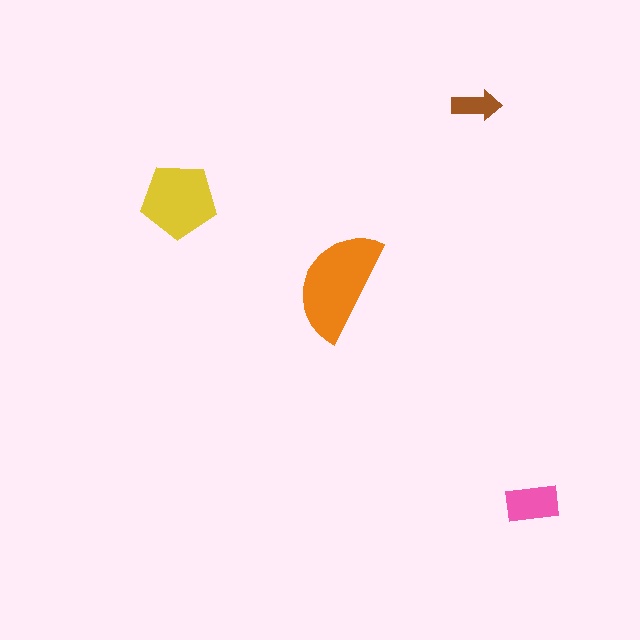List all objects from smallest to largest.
The brown arrow, the pink rectangle, the yellow pentagon, the orange semicircle.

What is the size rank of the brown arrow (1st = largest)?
4th.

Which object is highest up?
The brown arrow is topmost.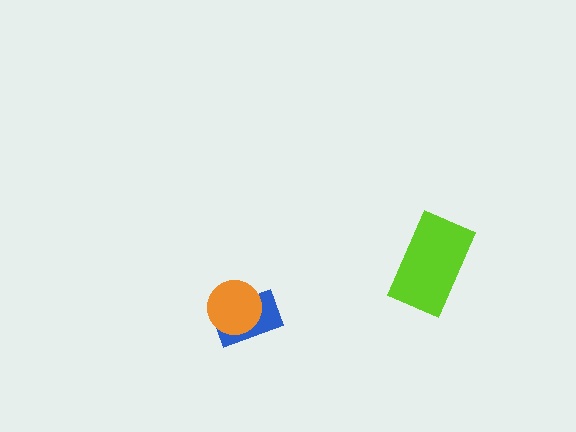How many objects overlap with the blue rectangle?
1 object overlaps with the blue rectangle.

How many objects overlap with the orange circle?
1 object overlaps with the orange circle.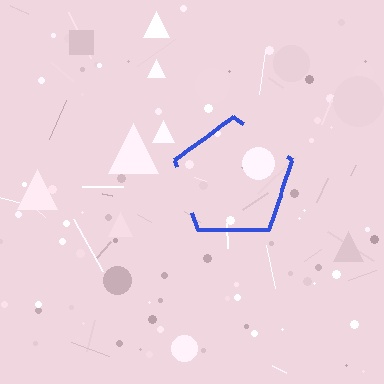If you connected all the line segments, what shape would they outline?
They would outline a pentagon.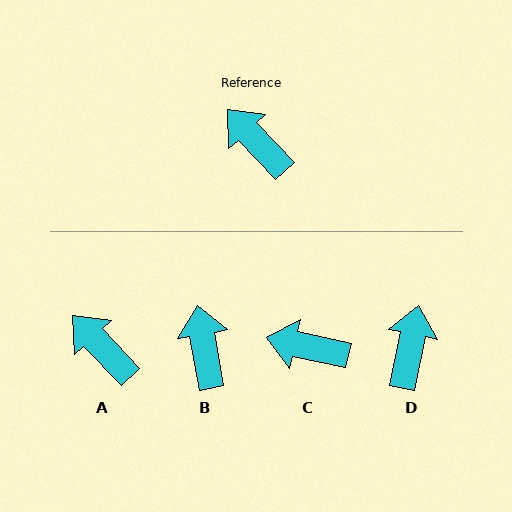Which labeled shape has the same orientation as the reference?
A.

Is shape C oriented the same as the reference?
No, it is off by about 34 degrees.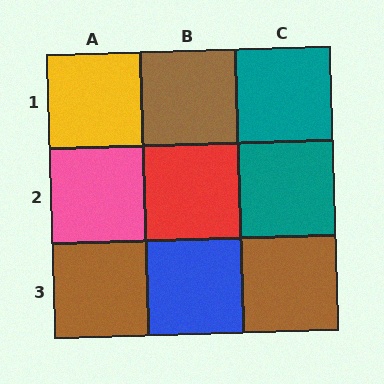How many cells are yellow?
1 cell is yellow.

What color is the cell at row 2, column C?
Teal.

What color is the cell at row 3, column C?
Brown.